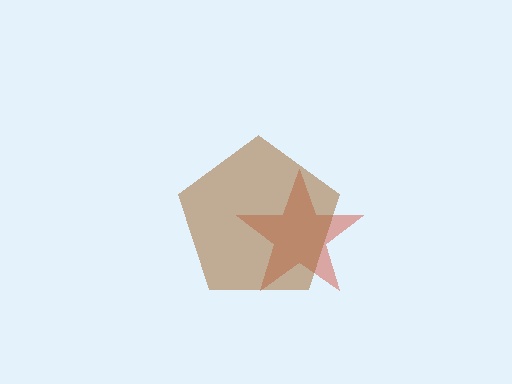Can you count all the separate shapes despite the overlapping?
Yes, there are 2 separate shapes.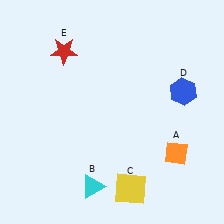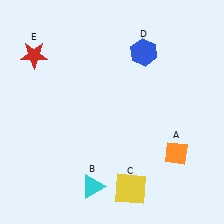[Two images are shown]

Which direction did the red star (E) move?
The red star (E) moved left.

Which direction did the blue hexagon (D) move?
The blue hexagon (D) moved left.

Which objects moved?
The objects that moved are: the blue hexagon (D), the red star (E).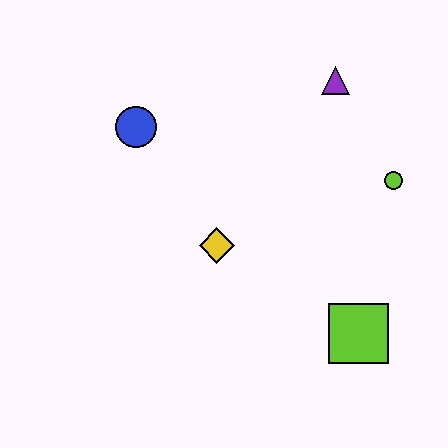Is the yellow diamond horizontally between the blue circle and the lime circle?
Yes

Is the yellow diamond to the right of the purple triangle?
No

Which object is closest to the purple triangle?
The lime circle is closest to the purple triangle.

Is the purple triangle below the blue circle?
No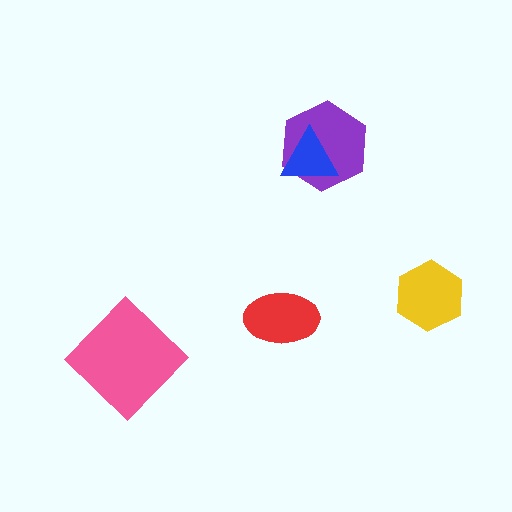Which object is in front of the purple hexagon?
The blue triangle is in front of the purple hexagon.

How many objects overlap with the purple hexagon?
1 object overlaps with the purple hexagon.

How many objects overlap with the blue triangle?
1 object overlaps with the blue triangle.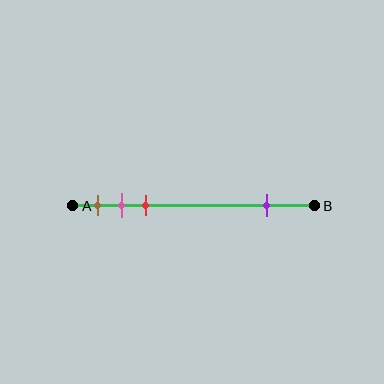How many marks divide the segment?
There are 4 marks dividing the segment.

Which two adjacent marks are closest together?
The pink and red marks are the closest adjacent pair.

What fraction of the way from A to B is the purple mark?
The purple mark is approximately 80% (0.8) of the way from A to B.